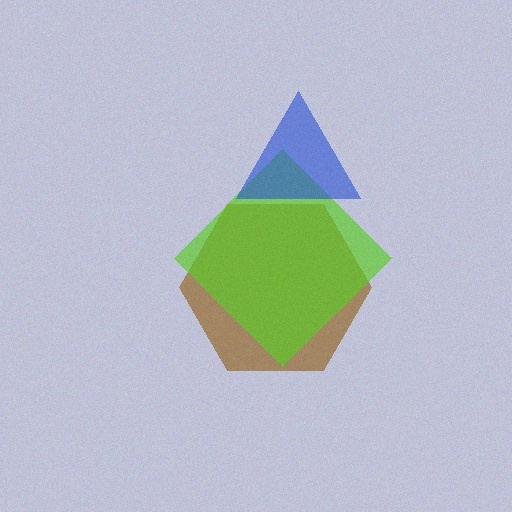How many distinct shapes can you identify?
There are 3 distinct shapes: a brown hexagon, a lime diamond, a blue triangle.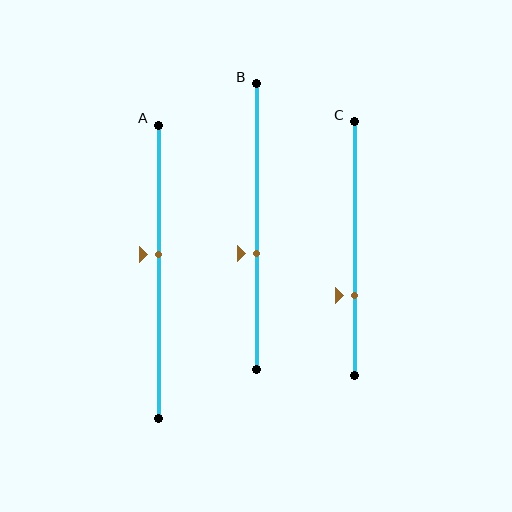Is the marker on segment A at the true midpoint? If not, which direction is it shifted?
No, the marker on segment A is shifted upward by about 6% of the segment length.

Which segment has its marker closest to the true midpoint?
Segment A has its marker closest to the true midpoint.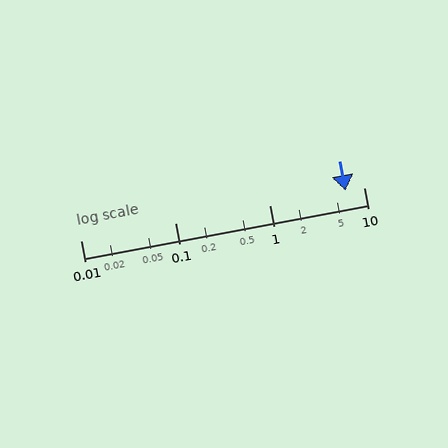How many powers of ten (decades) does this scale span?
The scale spans 3 decades, from 0.01 to 10.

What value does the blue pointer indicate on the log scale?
The pointer indicates approximately 6.4.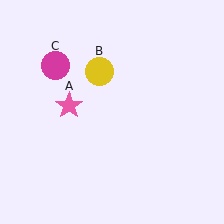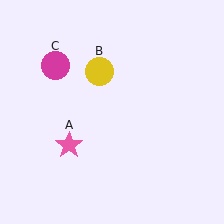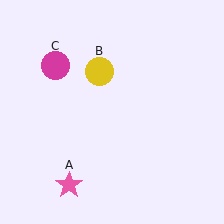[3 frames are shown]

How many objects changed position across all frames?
1 object changed position: pink star (object A).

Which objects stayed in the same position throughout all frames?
Yellow circle (object B) and magenta circle (object C) remained stationary.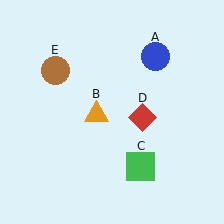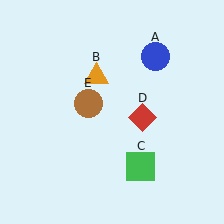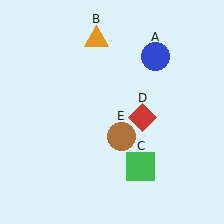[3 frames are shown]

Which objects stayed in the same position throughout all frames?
Blue circle (object A) and green square (object C) and red diamond (object D) remained stationary.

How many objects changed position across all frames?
2 objects changed position: orange triangle (object B), brown circle (object E).